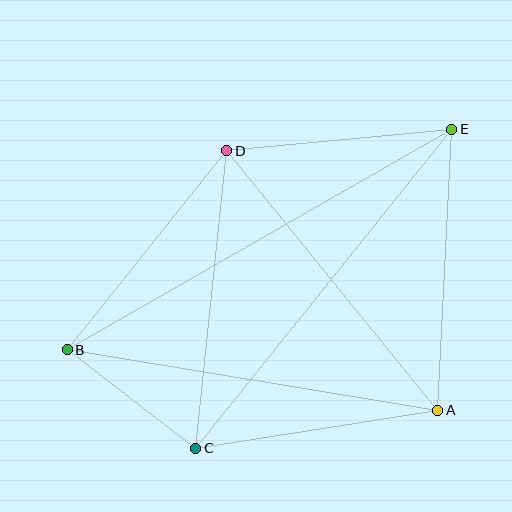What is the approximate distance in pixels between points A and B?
The distance between A and B is approximately 376 pixels.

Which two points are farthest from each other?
Points B and E are farthest from each other.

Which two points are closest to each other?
Points B and C are closest to each other.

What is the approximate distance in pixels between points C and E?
The distance between C and E is approximately 409 pixels.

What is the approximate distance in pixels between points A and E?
The distance between A and E is approximately 281 pixels.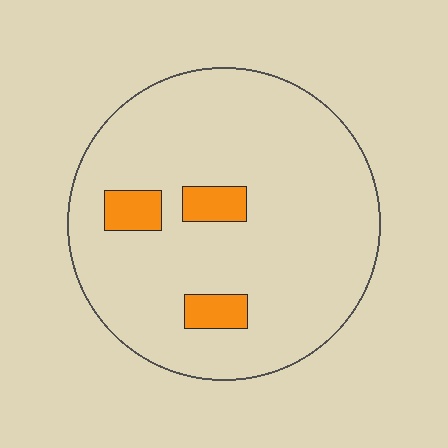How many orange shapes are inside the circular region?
3.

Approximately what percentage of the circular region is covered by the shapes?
Approximately 10%.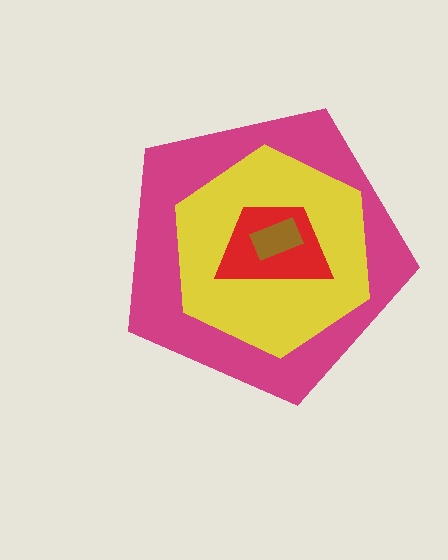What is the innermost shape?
The brown rectangle.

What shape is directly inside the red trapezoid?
The brown rectangle.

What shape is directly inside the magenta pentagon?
The yellow hexagon.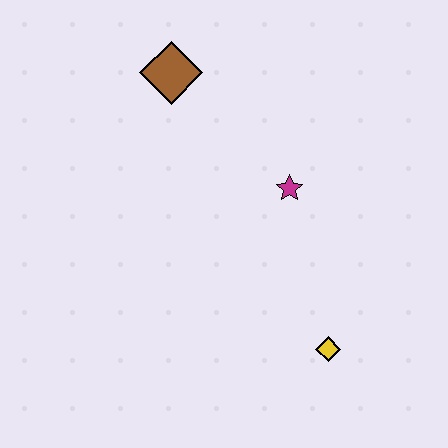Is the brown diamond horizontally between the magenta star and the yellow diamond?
No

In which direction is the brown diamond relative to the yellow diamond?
The brown diamond is above the yellow diamond.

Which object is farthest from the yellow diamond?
The brown diamond is farthest from the yellow diamond.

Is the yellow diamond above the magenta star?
No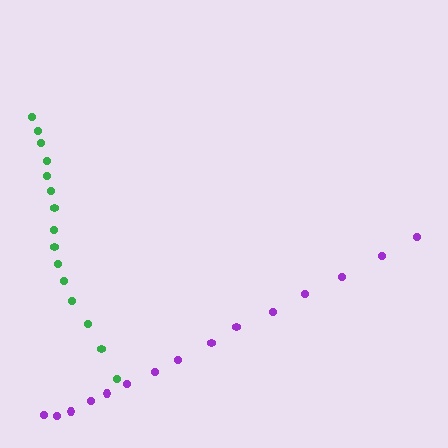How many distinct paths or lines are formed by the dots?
There are 2 distinct paths.